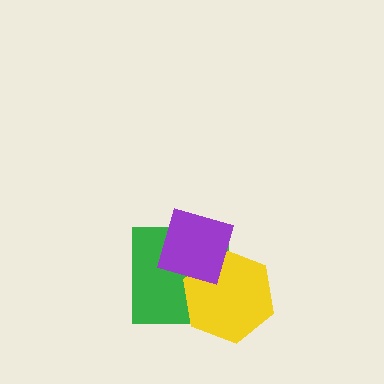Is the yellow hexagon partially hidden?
Yes, it is partially covered by another shape.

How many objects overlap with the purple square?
2 objects overlap with the purple square.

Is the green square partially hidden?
Yes, it is partially covered by another shape.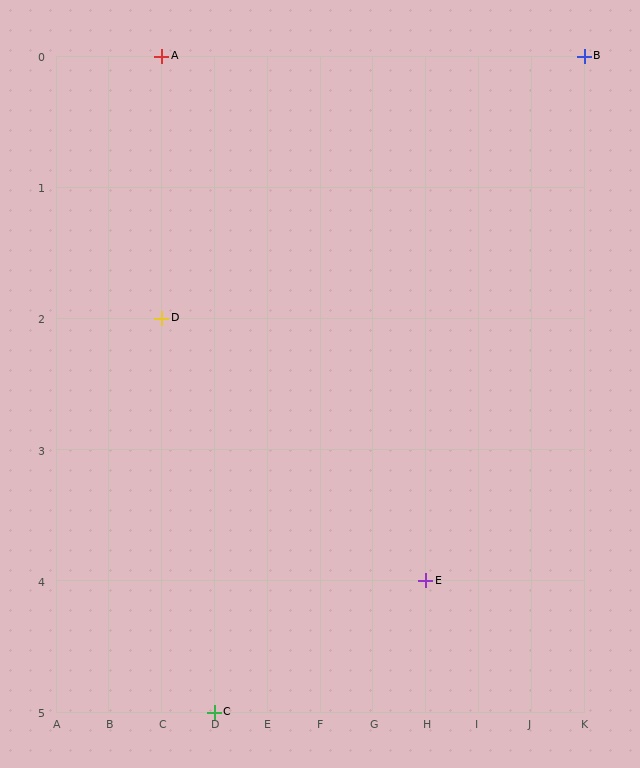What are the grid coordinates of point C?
Point C is at grid coordinates (D, 5).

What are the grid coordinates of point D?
Point D is at grid coordinates (C, 2).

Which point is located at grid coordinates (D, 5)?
Point C is at (D, 5).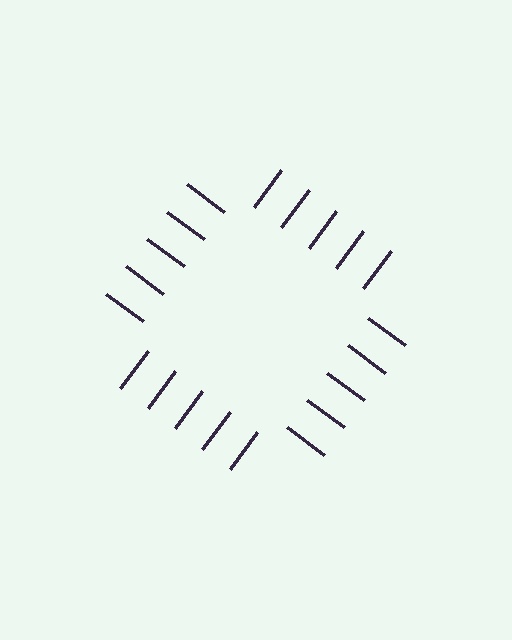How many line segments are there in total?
20 — 5 along each of the 4 edges.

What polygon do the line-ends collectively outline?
An illusory square — the line segments terminate on its edges but no continuous stroke is drawn.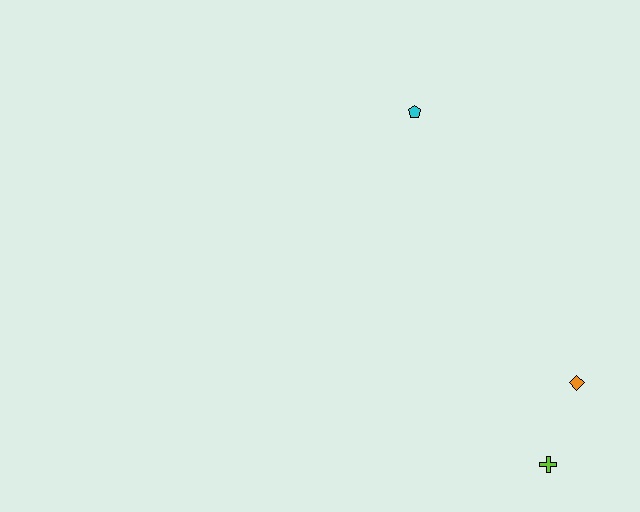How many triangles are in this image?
There are no triangles.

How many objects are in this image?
There are 3 objects.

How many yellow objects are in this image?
There are no yellow objects.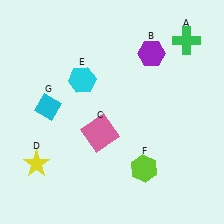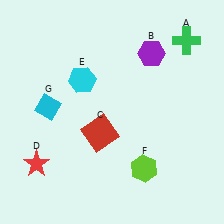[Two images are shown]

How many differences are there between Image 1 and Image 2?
There are 2 differences between the two images.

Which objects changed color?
C changed from pink to red. D changed from yellow to red.